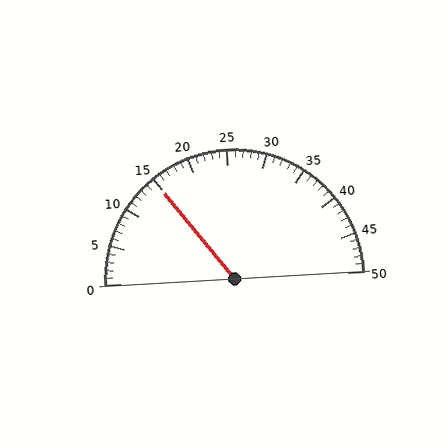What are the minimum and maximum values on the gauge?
The gauge ranges from 0 to 50.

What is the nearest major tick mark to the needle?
The nearest major tick mark is 15.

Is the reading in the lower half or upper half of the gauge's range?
The reading is in the lower half of the range (0 to 50).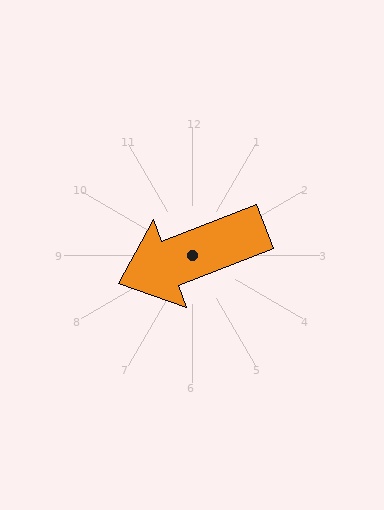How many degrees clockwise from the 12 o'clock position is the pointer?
Approximately 249 degrees.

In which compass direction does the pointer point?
West.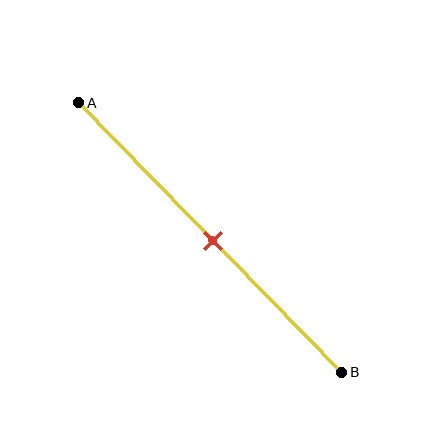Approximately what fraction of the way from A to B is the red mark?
The red mark is approximately 50% of the way from A to B.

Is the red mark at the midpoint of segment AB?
Yes, the mark is approximately at the midpoint.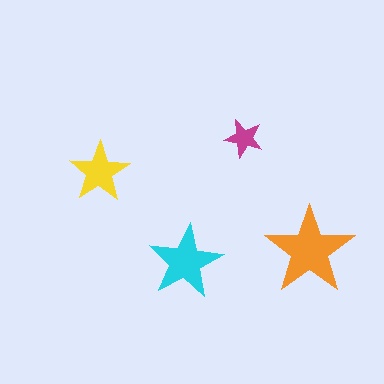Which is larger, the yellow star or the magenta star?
The yellow one.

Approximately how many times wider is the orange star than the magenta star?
About 2.5 times wider.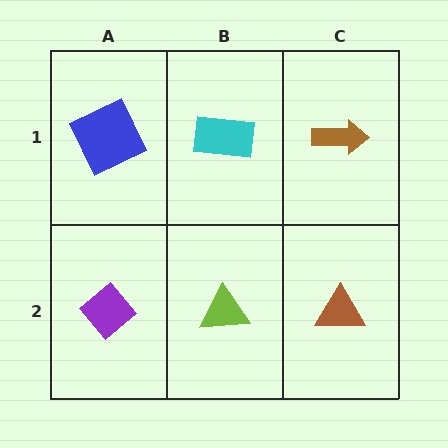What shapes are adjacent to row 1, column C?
A brown triangle (row 2, column C), a cyan rectangle (row 1, column B).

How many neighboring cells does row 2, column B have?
3.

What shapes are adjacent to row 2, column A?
A blue square (row 1, column A), a lime triangle (row 2, column B).